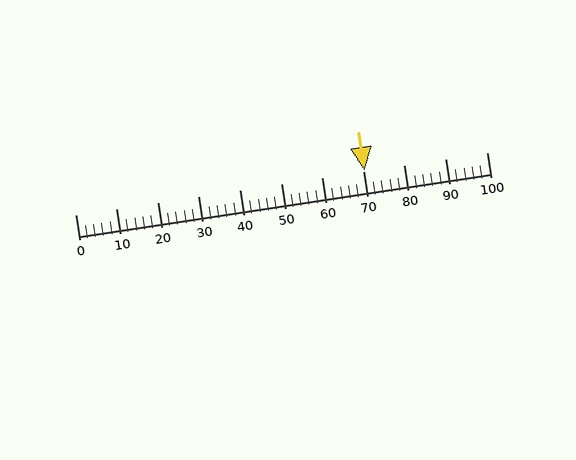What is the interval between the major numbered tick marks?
The major tick marks are spaced 10 units apart.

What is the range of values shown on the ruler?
The ruler shows values from 0 to 100.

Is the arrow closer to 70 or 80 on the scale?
The arrow is closer to 70.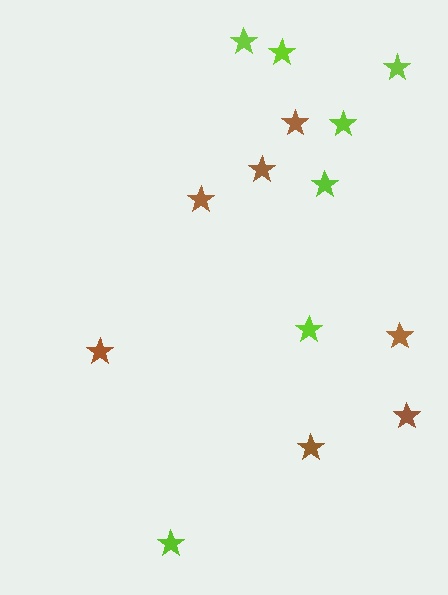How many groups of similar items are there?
There are 2 groups: one group of lime stars (7) and one group of brown stars (7).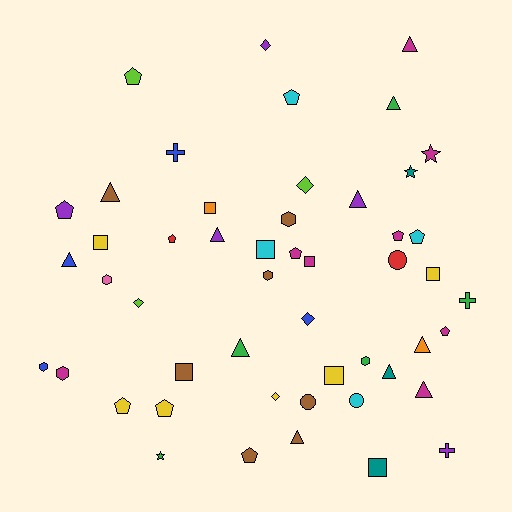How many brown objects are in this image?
There are 7 brown objects.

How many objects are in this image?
There are 50 objects.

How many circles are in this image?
There are 3 circles.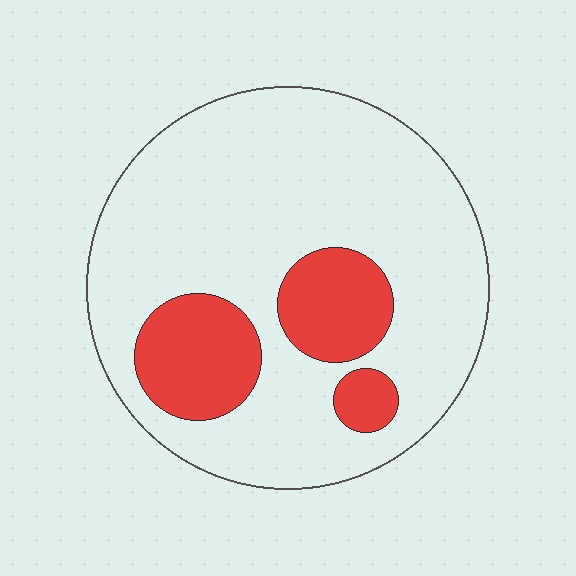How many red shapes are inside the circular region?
3.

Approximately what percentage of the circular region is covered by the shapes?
Approximately 20%.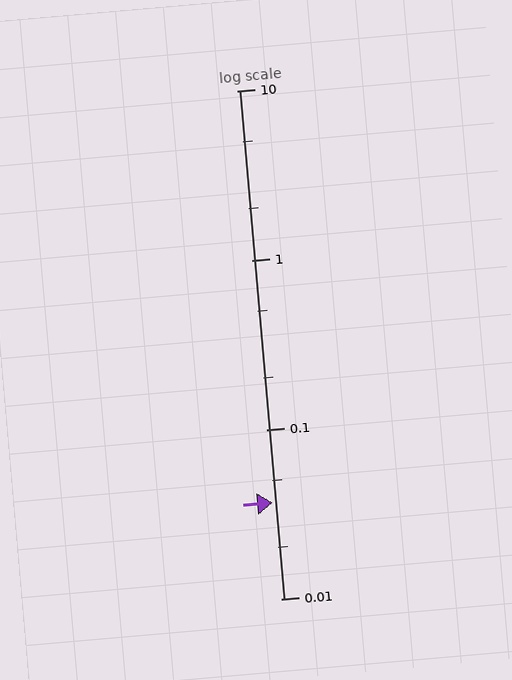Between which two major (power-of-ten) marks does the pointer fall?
The pointer is between 0.01 and 0.1.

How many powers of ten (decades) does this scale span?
The scale spans 3 decades, from 0.01 to 10.